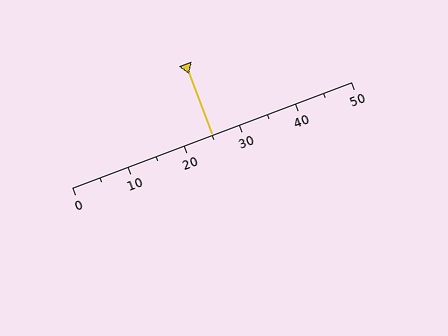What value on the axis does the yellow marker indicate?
The marker indicates approximately 25.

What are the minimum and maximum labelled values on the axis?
The axis runs from 0 to 50.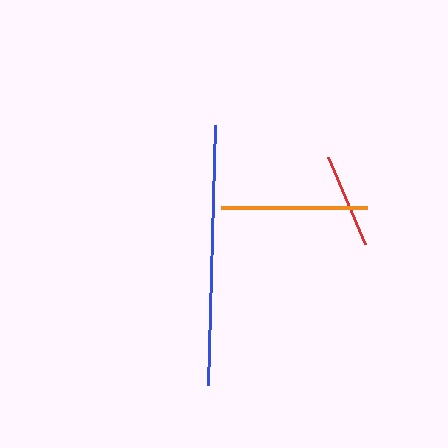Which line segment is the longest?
The blue line is the longest at approximately 260 pixels.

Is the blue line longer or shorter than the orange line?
The blue line is longer than the orange line.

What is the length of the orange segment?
The orange segment is approximately 146 pixels long.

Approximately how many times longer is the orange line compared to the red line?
The orange line is approximately 1.5 times the length of the red line.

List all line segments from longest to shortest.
From longest to shortest: blue, orange, red.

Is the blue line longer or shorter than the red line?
The blue line is longer than the red line.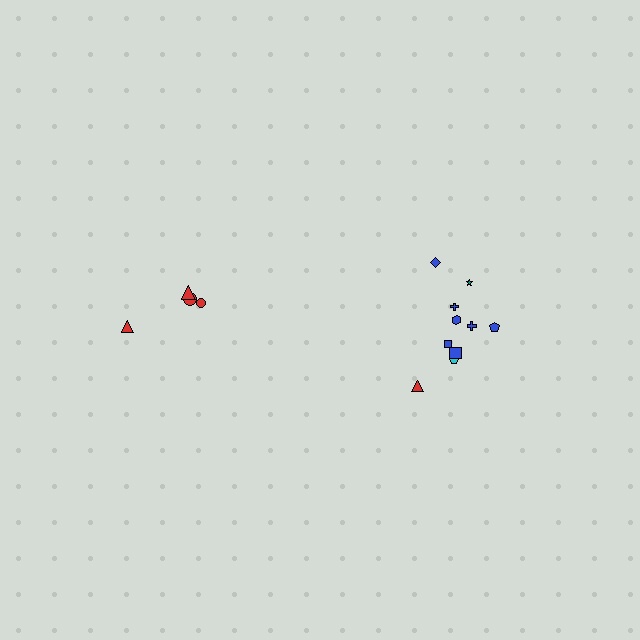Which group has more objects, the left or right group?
The right group.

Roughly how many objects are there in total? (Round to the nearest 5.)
Roughly 15 objects in total.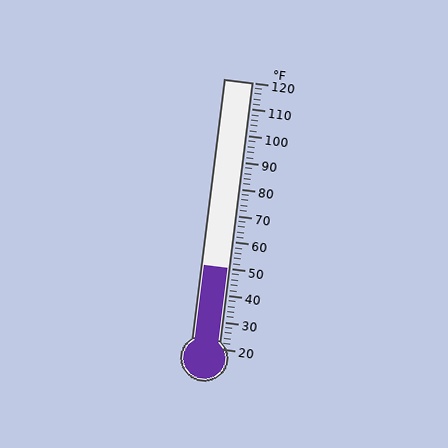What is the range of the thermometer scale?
The thermometer scale ranges from 20°F to 120°F.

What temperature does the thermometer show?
The thermometer shows approximately 50°F.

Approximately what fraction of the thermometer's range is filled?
The thermometer is filled to approximately 30% of its range.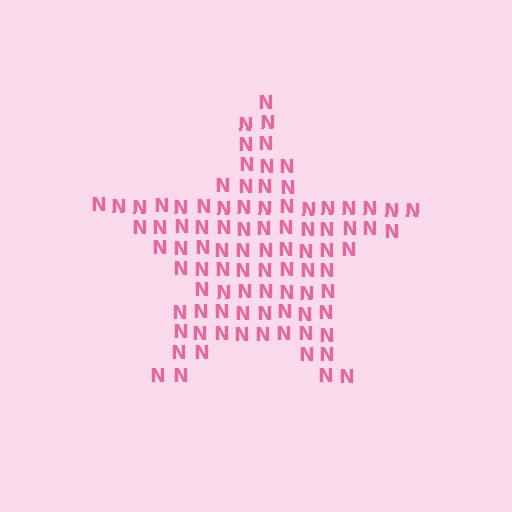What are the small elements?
The small elements are letter N's.